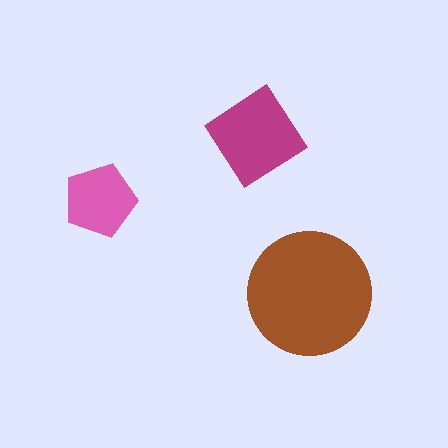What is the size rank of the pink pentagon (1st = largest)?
3rd.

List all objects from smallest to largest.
The pink pentagon, the magenta diamond, the brown circle.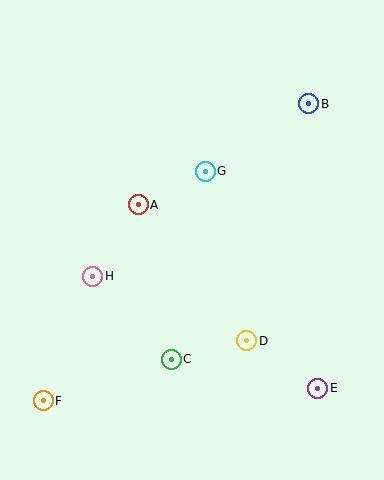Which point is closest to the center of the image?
Point A at (138, 205) is closest to the center.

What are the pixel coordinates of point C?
Point C is at (171, 359).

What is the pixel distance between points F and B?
The distance between F and B is 398 pixels.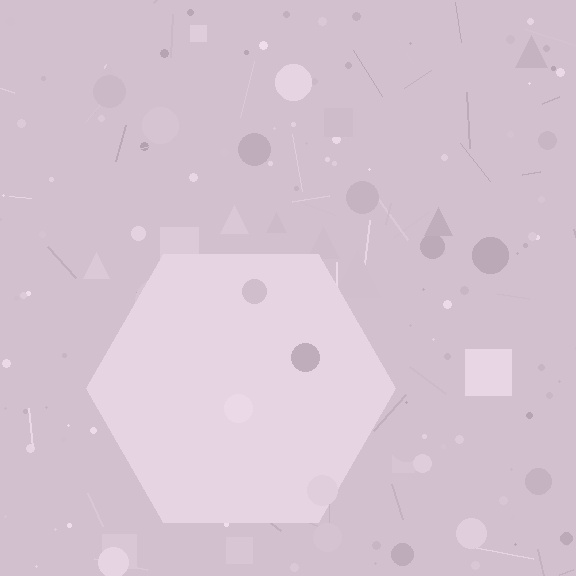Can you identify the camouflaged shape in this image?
The camouflaged shape is a hexagon.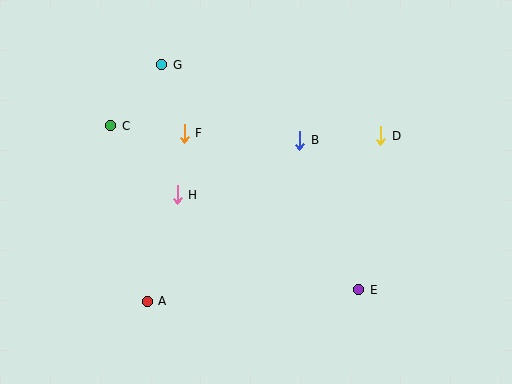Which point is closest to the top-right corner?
Point D is closest to the top-right corner.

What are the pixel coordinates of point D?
Point D is at (381, 136).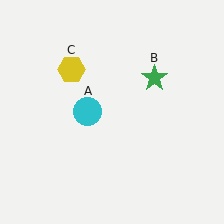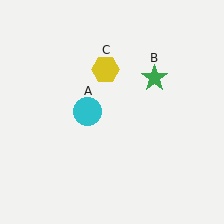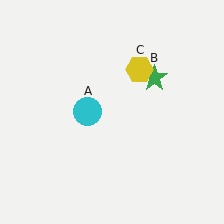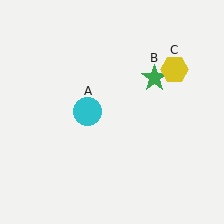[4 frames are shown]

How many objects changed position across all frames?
1 object changed position: yellow hexagon (object C).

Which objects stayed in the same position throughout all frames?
Cyan circle (object A) and green star (object B) remained stationary.